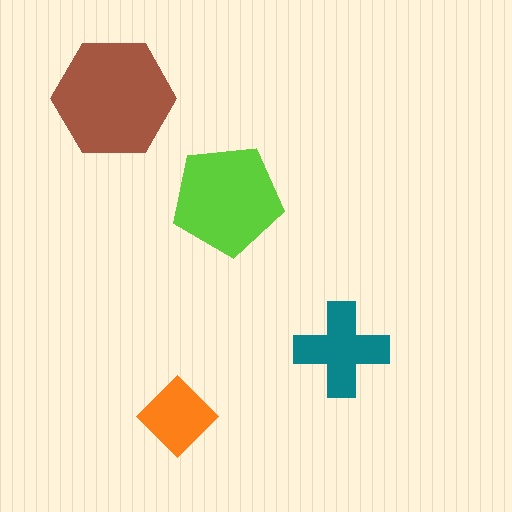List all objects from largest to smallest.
The brown hexagon, the lime pentagon, the teal cross, the orange diamond.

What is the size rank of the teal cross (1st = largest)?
3rd.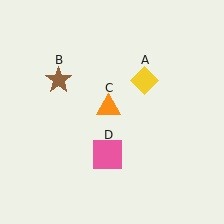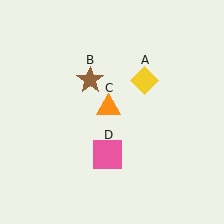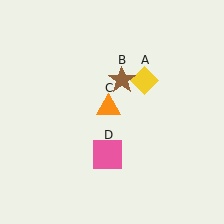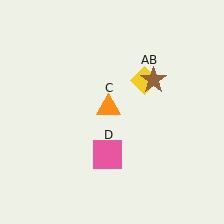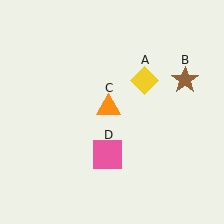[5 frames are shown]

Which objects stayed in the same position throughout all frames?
Yellow diamond (object A) and orange triangle (object C) and pink square (object D) remained stationary.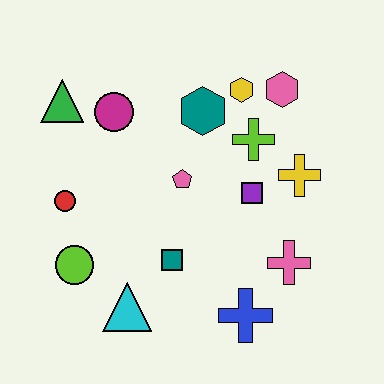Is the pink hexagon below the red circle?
No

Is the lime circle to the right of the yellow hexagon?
No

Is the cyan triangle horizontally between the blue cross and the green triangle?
Yes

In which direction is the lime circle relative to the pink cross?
The lime circle is to the left of the pink cross.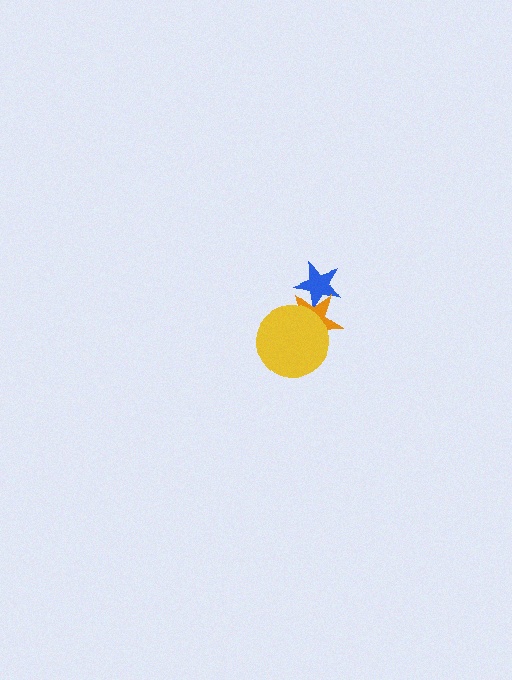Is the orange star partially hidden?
Yes, it is partially covered by another shape.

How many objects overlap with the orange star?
2 objects overlap with the orange star.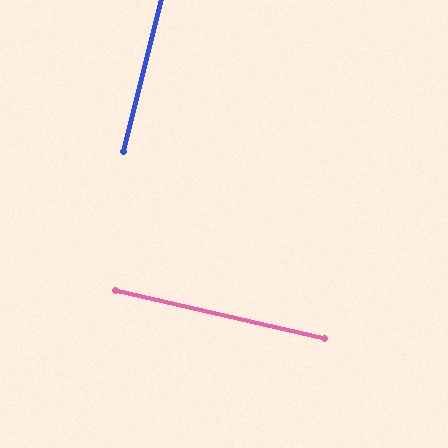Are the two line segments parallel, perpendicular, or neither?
Perpendicular — they meet at approximately 89°.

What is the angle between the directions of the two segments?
Approximately 89 degrees.